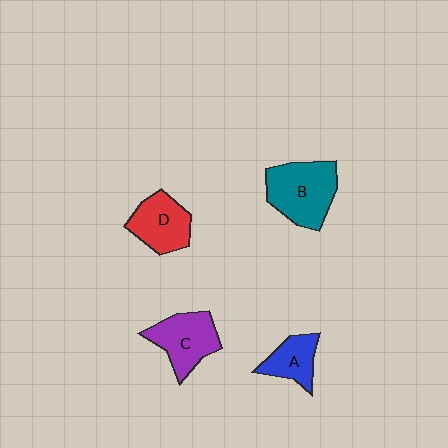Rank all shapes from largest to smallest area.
From largest to smallest: B (teal), C (purple), D (red), A (blue).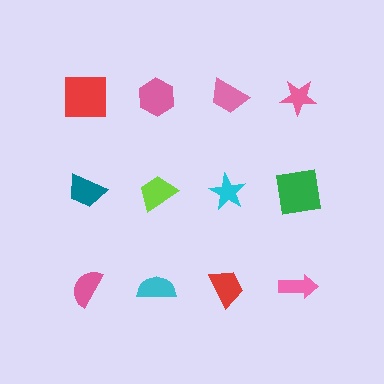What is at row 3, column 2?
A cyan semicircle.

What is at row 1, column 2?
A pink hexagon.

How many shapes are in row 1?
4 shapes.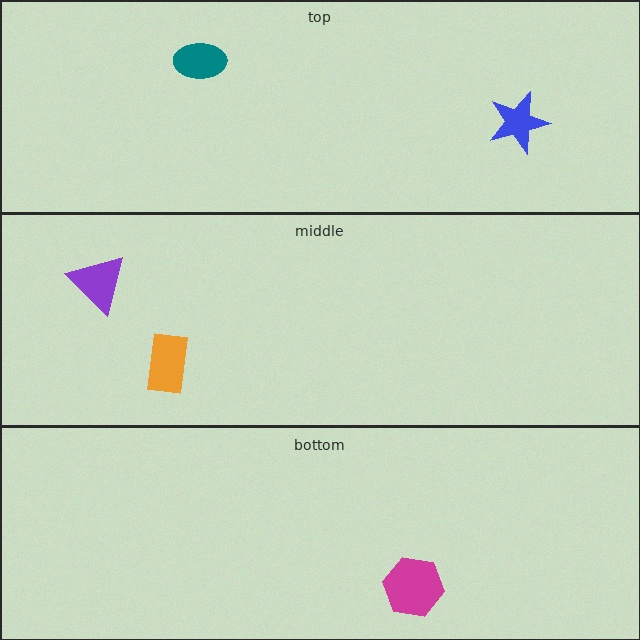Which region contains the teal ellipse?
The top region.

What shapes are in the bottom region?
The magenta hexagon.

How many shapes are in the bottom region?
1.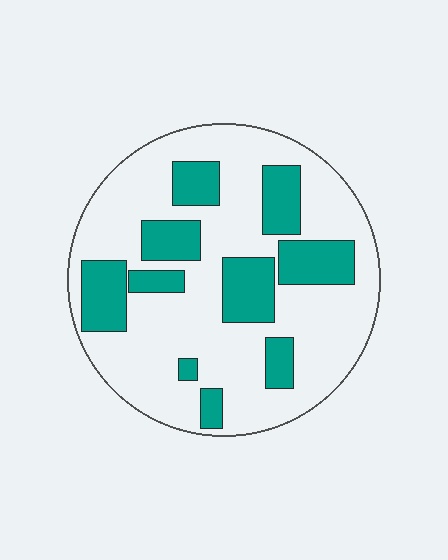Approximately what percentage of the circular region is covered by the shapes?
Approximately 30%.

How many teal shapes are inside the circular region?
10.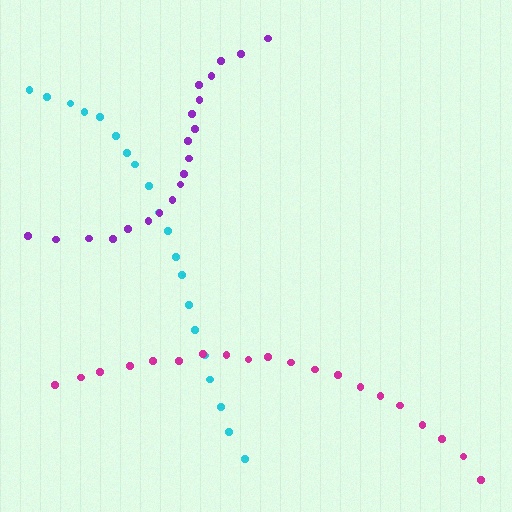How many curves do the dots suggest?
There are 3 distinct paths.